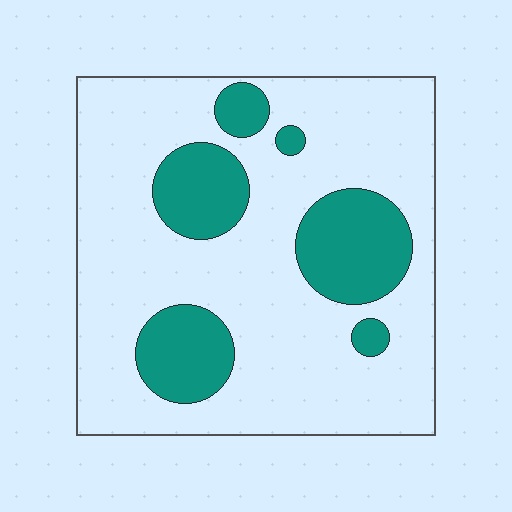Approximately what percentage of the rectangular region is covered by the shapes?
Approximately 25%.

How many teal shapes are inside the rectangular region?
6.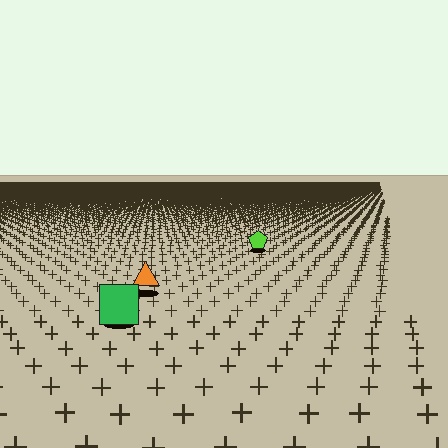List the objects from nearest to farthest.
From nearest to farthest: the green square, the orange triangle, the lime pentagon.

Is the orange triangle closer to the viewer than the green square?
No. The green square is closer — you can tell from the texture gradient: the ground texture is coarser near it.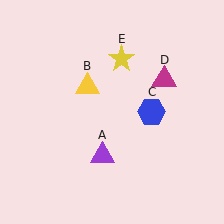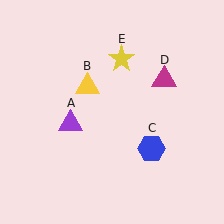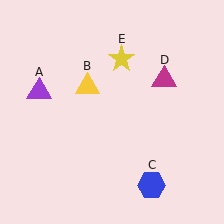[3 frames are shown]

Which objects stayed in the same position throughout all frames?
Yellow triangle (object B) and magenta triangle (object D) and yellow star (object E) remained stationary.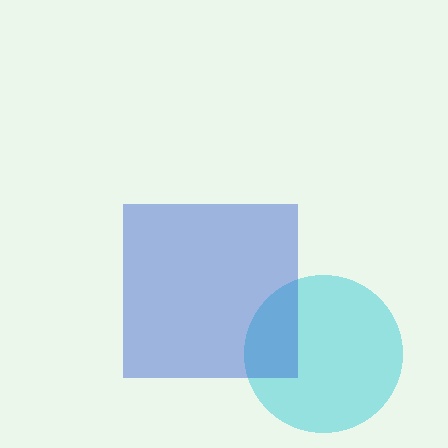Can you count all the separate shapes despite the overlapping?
Yes, there are 2 separate shapes.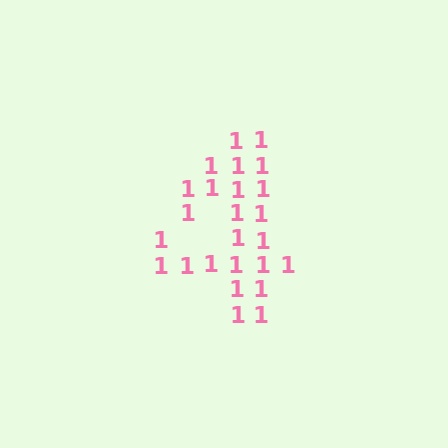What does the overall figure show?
The overall figure shows the digit 4.